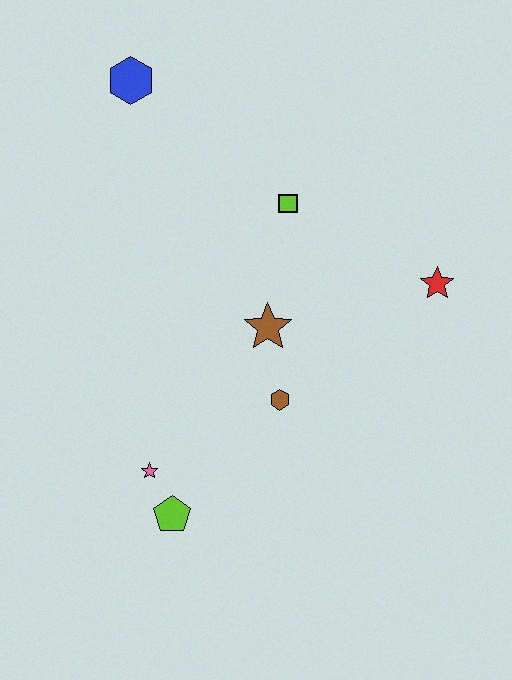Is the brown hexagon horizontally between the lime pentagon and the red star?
Yes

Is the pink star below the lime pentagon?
No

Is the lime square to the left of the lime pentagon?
No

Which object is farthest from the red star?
The blue hexagon is farthest from the red star.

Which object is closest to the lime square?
The brown star is closest to the lime square.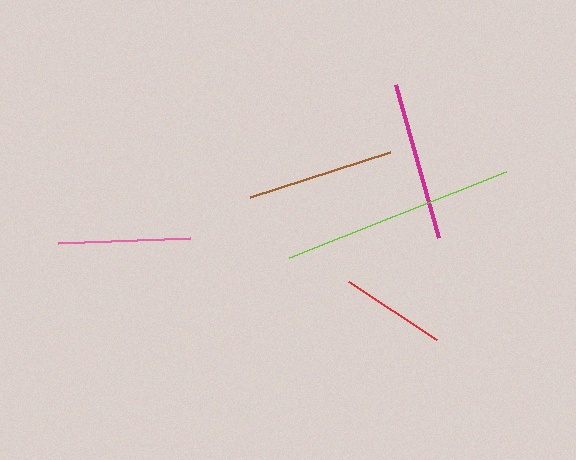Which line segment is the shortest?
The red line is the shortest at approximately 105 pixels.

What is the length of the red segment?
The red segment is approximately 105 pixels long.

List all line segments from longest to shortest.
From longest to shortest: lime, magenta, brown, pink, red.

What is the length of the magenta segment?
The magenta segment is approximately 160 pixels long.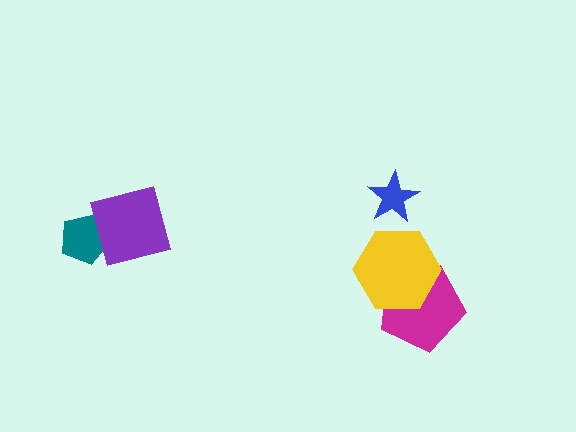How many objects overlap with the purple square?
1 object overlaps with the purple square.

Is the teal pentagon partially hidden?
Yes, it is partially covered by another shape.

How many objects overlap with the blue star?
0 objects overlap with the blue star.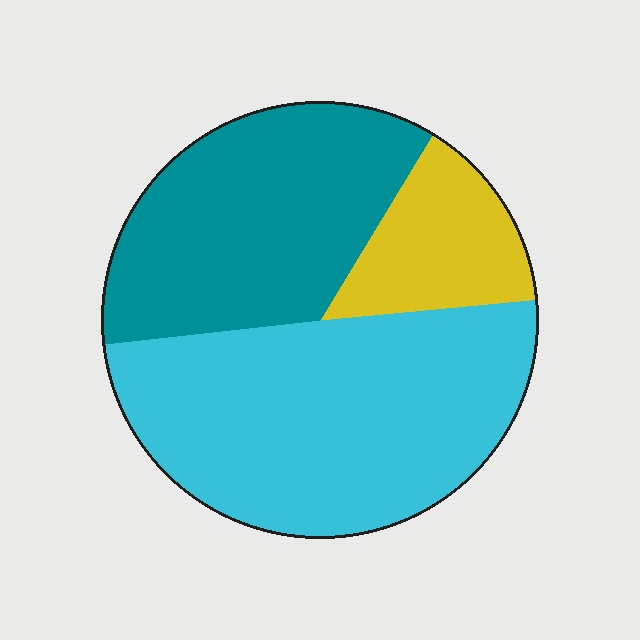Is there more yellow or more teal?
Teal.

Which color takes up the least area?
Yellow, at roughly 15%.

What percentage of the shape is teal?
Teal takes up between a quarter and a half of the shape.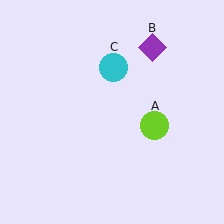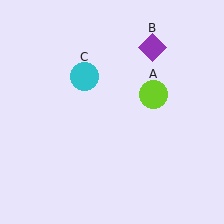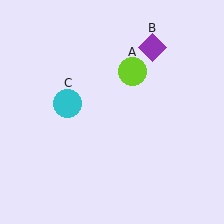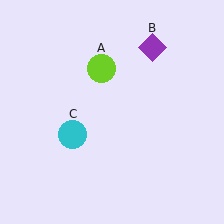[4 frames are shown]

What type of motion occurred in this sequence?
The lime circle (object A), cyan circle (object C) rotated counterclockwise around the center of the scene.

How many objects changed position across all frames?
2 objects changed position: lime circle (object A), cyan circle (object C).